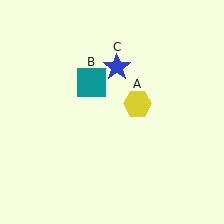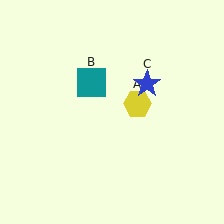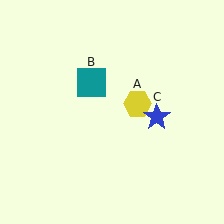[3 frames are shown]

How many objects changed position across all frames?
1 object changed position: blue star (object C).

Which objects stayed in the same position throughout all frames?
Yellow hexagon (object A) and teal square (object B) remained stationary.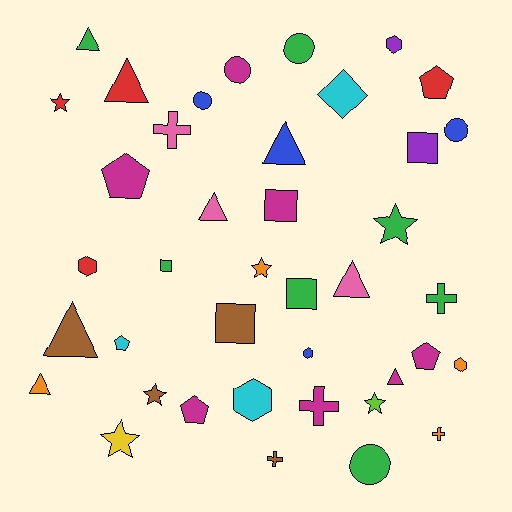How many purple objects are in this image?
There are 2 purple objects.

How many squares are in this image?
There are 5 squares.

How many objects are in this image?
There are 40 objects.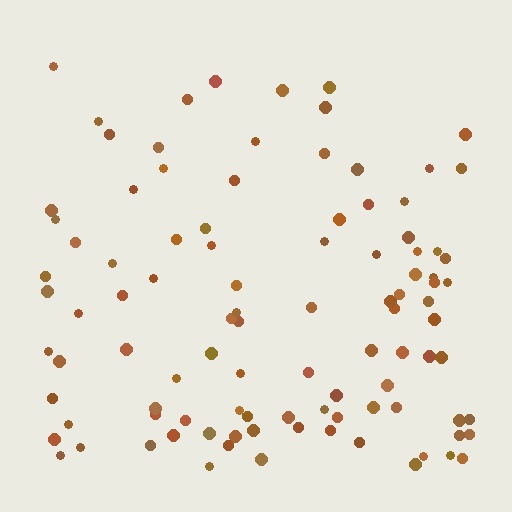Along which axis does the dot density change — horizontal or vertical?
Vertical.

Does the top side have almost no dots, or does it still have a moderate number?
Still a moderate number, just noticeably fewer than the bottom.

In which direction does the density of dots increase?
From top to bottom, with the bottom side densest.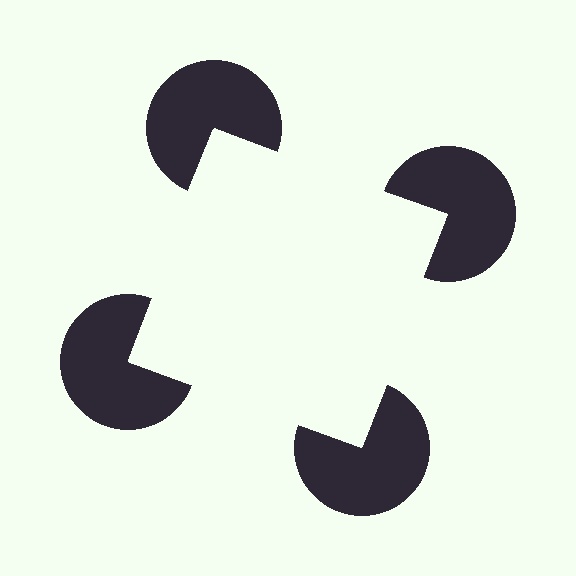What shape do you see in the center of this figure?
An illusory square — its edges are inferred from the aligned wedge cuts in the pac-man discs, not physically drawn.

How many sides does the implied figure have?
4 sides.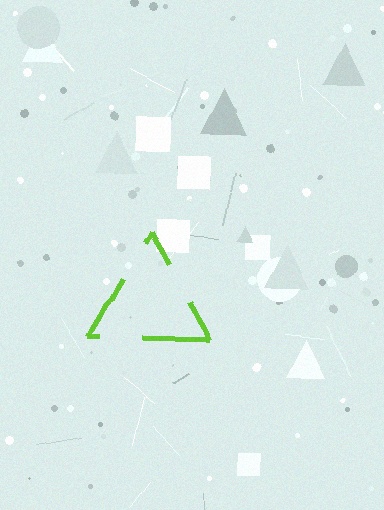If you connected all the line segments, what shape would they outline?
They would outline a triangle.